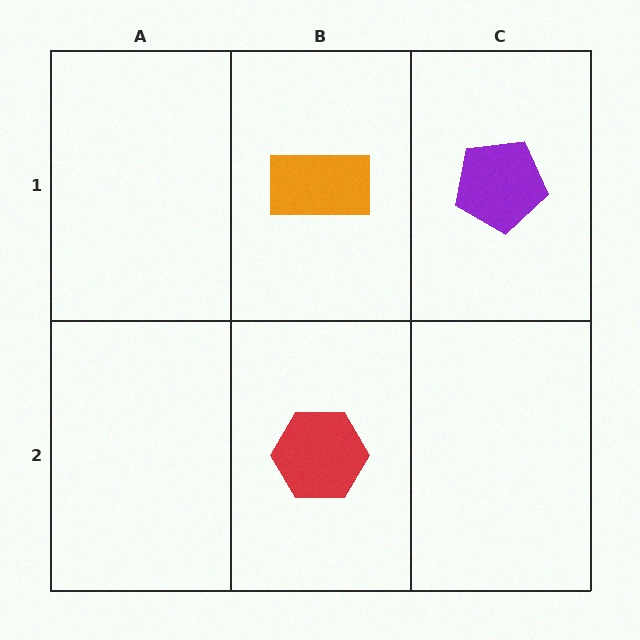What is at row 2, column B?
A red hexagon.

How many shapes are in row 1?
2 shapes.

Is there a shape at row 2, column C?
No, that cell is empty.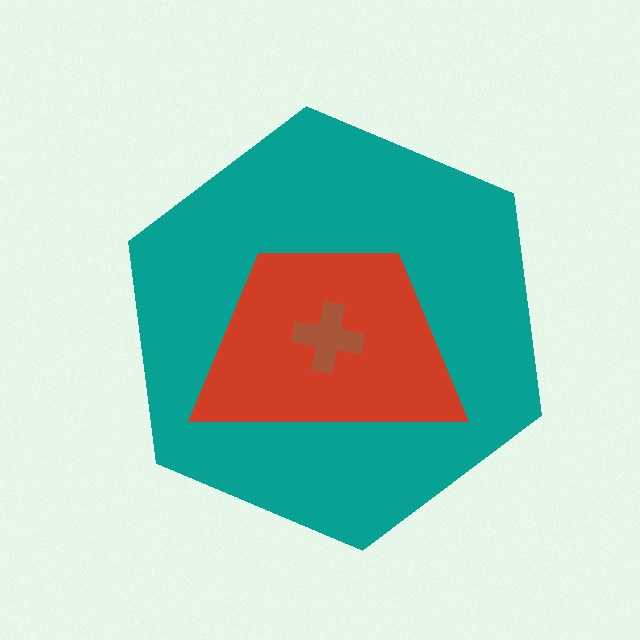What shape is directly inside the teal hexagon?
The red trapezoid.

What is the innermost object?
The brown cross.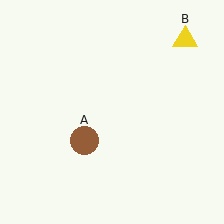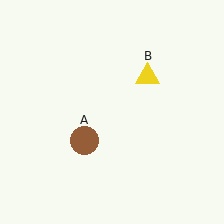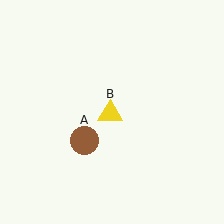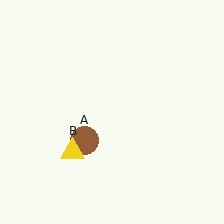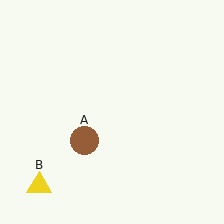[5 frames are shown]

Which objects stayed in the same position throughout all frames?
Brown circle (object A) remained stationary.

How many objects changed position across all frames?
1 object changed position: yellow triangle (object B).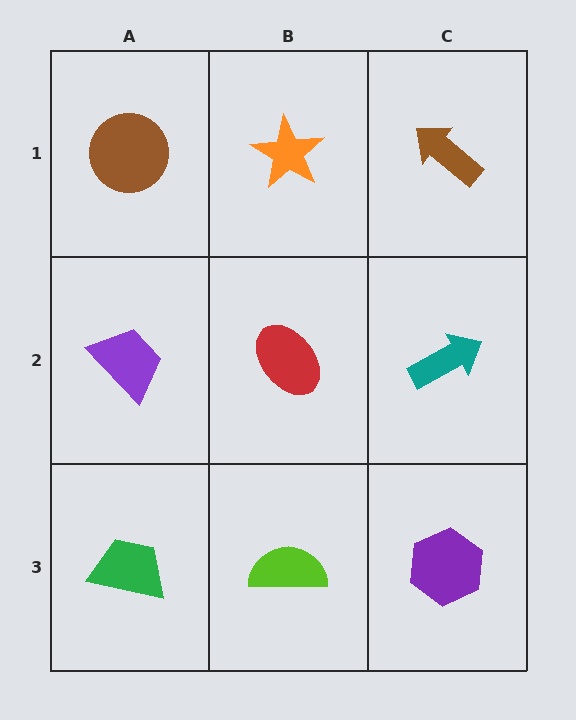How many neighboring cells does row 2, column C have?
3.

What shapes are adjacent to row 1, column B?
A red ellipse (row 2, column B), a brown circle (row 1, column A), a brown arrow (row 1, column C).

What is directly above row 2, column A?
A brown circle.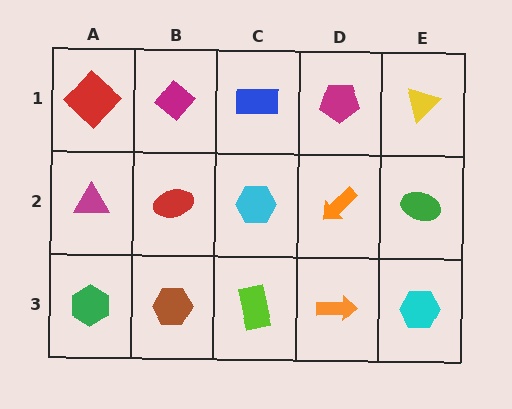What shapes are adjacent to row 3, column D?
An orange arrow (row 2, column D), a lime rectangle (row 3, column C), a cyan hexagon (row 3, column E).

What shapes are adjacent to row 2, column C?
A blue rectangle (row 1, column C), a lime rectangle (row 3, column C), a red ellipse (row 2, column B), an orange arrow (row 2, column D).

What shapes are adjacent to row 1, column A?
A magenta triangle (row 2, column A), a magenta diamond (row 1, column B).